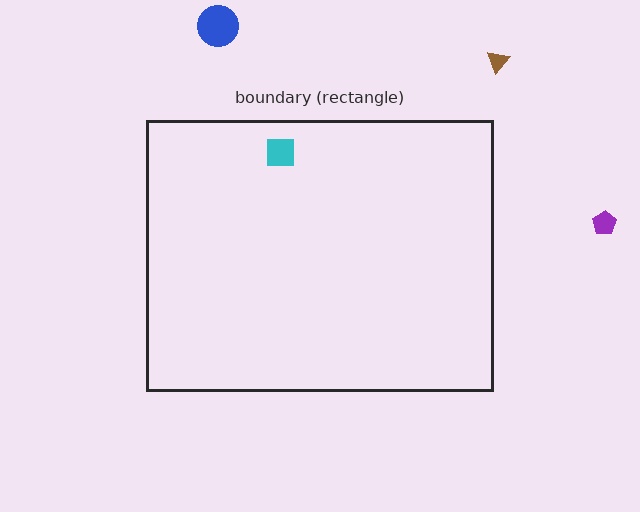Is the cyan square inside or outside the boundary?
Inside.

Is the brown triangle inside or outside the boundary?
Outside.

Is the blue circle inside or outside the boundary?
Outside.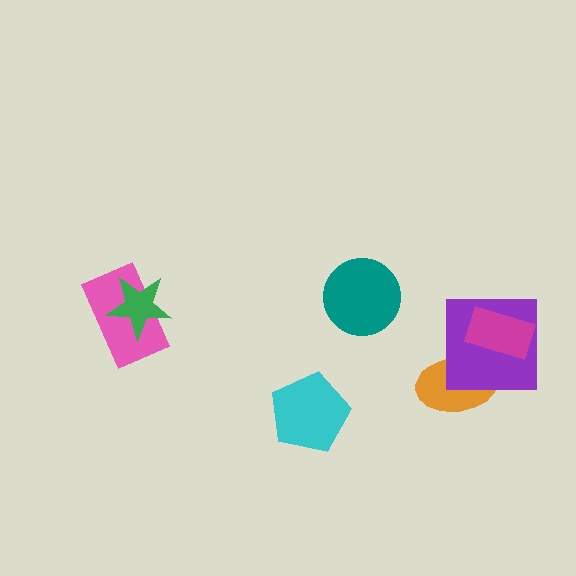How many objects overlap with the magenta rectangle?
1 object overlaps with the magenta rectangle.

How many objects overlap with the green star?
1 object overlaps with the green star.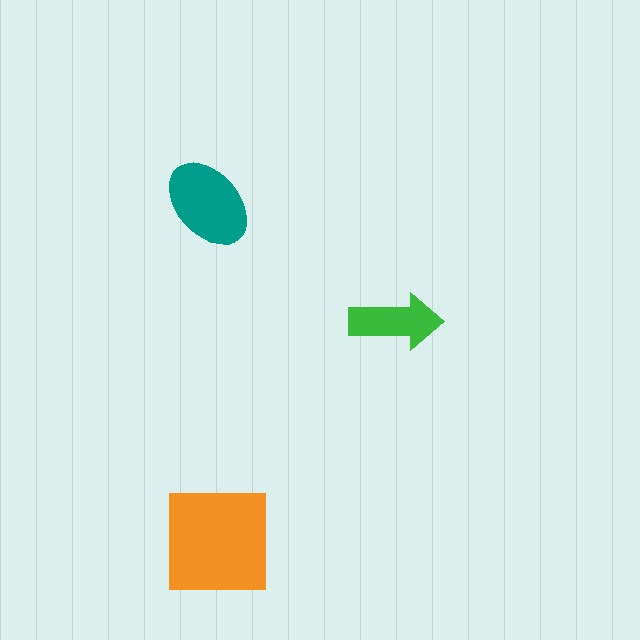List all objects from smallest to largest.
The green arrow, the teal ellipse, the orange square.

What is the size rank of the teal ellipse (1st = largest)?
2nd.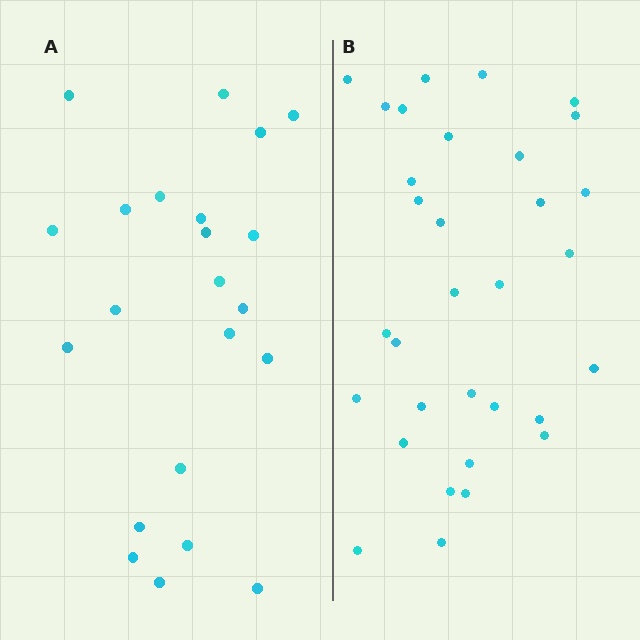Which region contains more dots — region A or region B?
Region B (the right region) has more dots.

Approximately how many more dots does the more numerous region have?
Region B has roughly 10 or so more dots than region A.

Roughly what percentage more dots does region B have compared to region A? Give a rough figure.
About 45% more.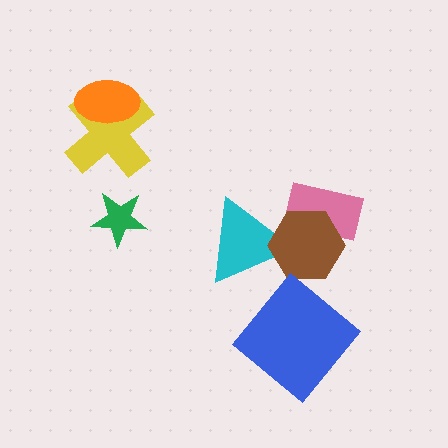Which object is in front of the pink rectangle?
The brown hexagon is in front of the pink rectangle.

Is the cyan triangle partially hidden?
Yes, it is partially covered by another shape.